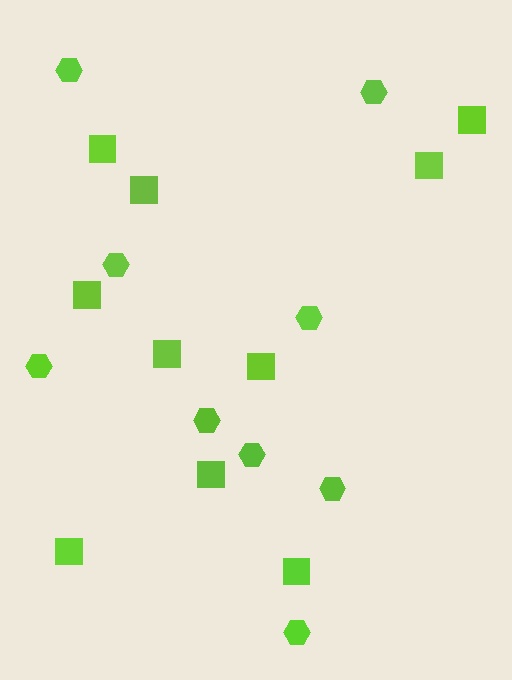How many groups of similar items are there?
There are 2 groups: one group of hexagons (9) and one group of squares (10).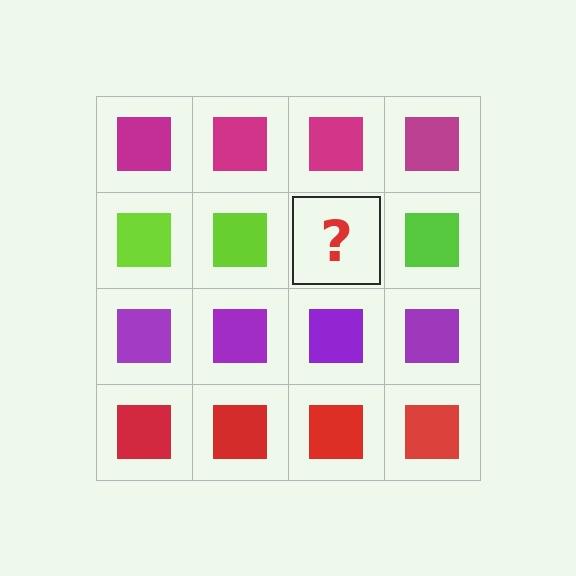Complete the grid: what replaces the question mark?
The question mark should be replaced with a lime square.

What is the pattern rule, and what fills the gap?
The rule is that each row has a consistent color. The gap should be filled with a lime square.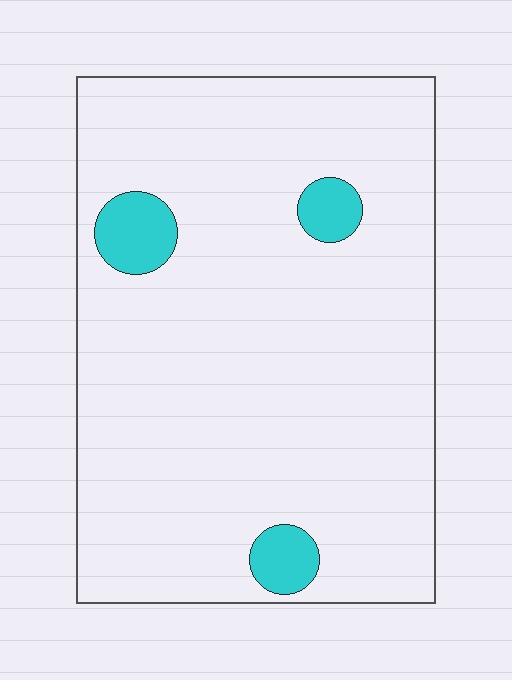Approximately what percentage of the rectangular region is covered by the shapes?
Approximately 5%.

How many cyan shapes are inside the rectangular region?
3.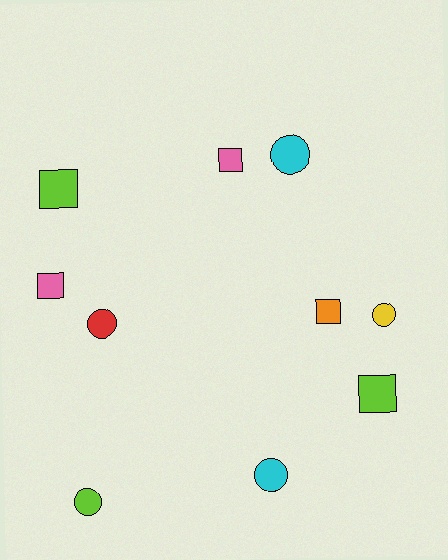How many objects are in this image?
There are 10 objects.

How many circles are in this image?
There are 5 circles.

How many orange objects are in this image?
There is 1 orange object.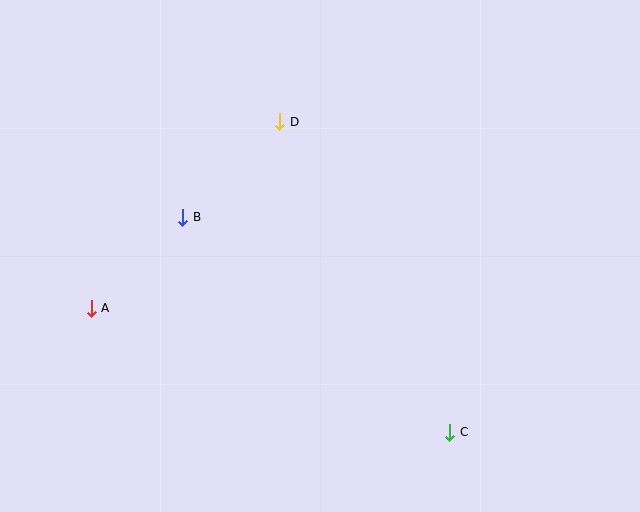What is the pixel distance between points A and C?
The distance between A and C is 379 pixels.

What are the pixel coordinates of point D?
Point D is at (280, 122).